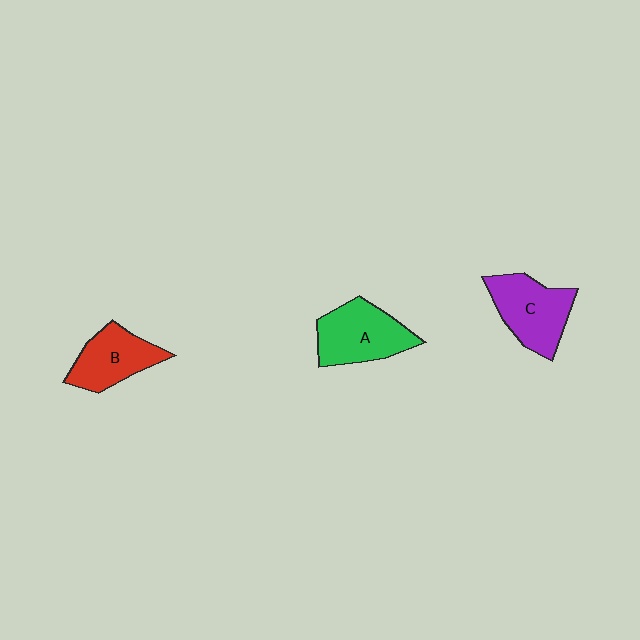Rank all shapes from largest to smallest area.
From largest to smallest: A (green), C (purple), B (red).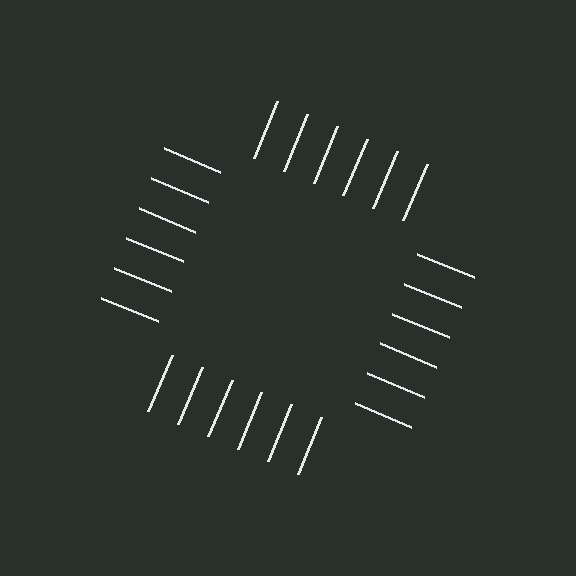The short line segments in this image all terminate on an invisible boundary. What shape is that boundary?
An illusory square — the line segments terminate on its edges but no continuous stroke is drawn.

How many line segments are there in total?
24 — 6 along each of the 4 edges.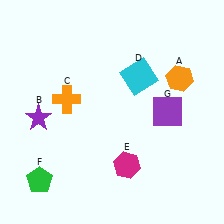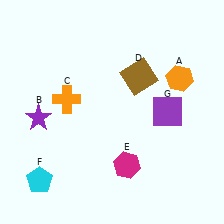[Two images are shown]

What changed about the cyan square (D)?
In Image 1, D is cyan. In Image 2, it changed to brown.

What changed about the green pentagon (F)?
In Image 1, F is green. In Image 2, it changed to cyan.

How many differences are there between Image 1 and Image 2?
There are 2 differences between the two images.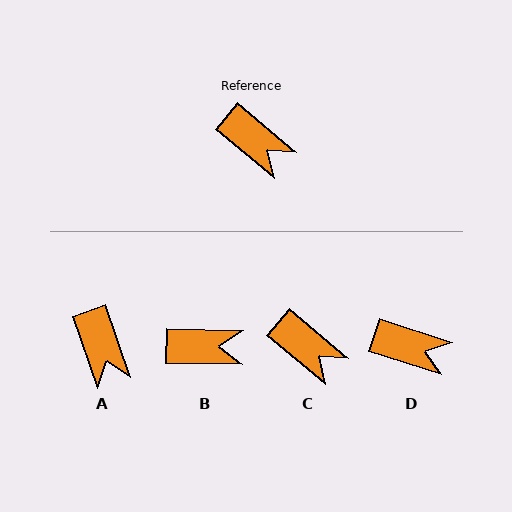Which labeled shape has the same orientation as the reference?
C.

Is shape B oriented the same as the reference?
No, it is off by about 39 degrees.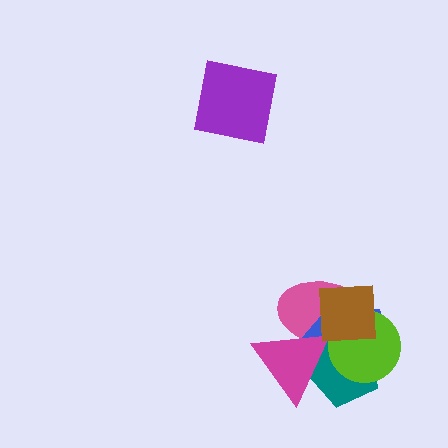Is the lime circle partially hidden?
Yes, it is partially covered by another shape.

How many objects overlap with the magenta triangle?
5 objects overlap with the magenta triangle.